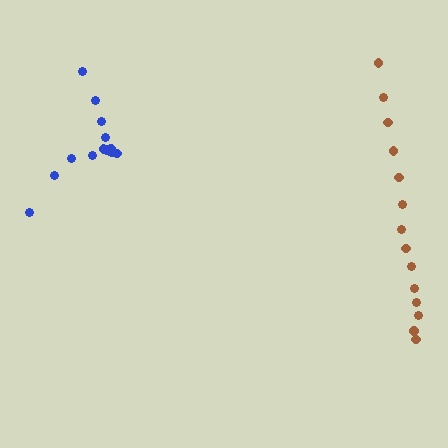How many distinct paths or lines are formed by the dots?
There are 2 distinct paths.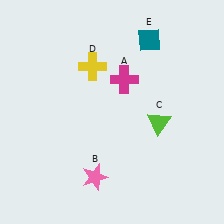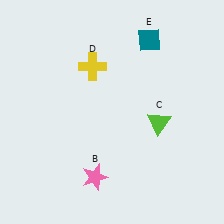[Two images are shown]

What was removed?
The magenta cross (A) was removed in Image 2.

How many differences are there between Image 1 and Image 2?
There is 1 difference between the two images.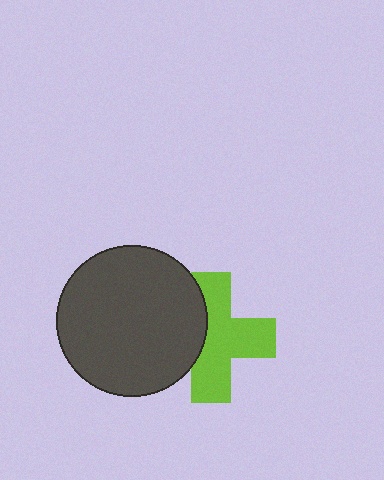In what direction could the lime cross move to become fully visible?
The lime cross could move right. That would shift it out from behind the dark gray circle entirely.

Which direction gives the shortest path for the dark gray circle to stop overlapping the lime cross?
Moving left gives the shortest separation.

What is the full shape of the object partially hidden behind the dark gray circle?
The partially hidden object is a lime cross.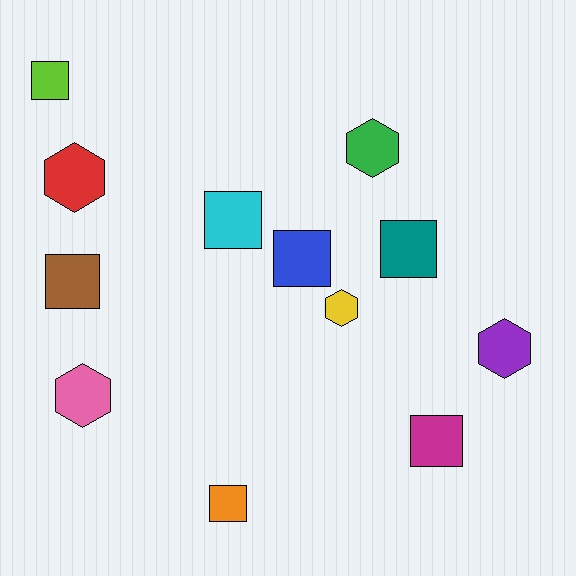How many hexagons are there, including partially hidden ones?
There are 5 hexagons.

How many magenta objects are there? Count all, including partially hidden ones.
There is 1 magenta object.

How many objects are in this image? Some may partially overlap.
There are 12 objects.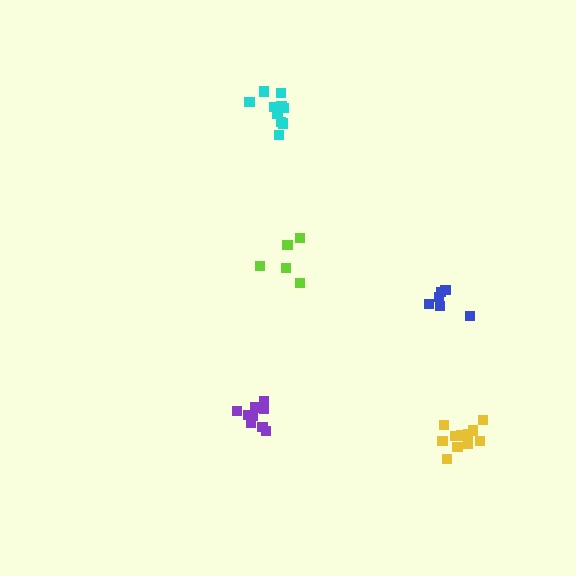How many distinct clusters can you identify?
There are 5 distinct clusters.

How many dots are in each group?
Group 1: 6 dots, Group 2: 11 dots, Group 3: 10 dots, Group 4: 11 dots, Group 5: 5 dots (43 total).